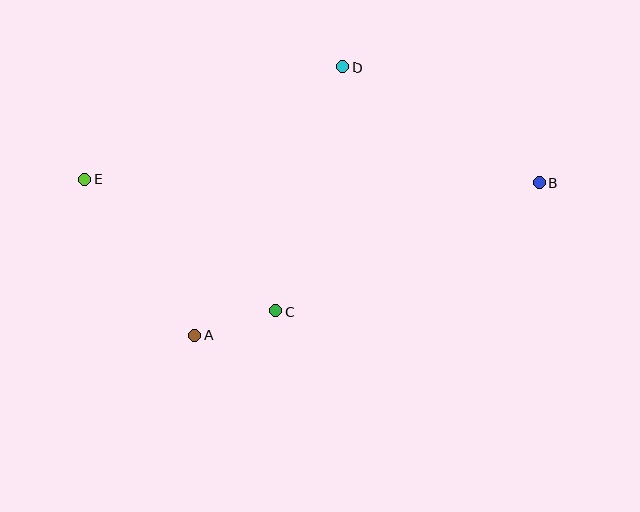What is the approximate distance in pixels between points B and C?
The distance between B and C is approximately 293 pixels.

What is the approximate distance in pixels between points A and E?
The distance between A and E is approximately 192 pixels.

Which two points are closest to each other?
Points A and C are closest to each other.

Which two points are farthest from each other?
Points B and E are farthest from each other.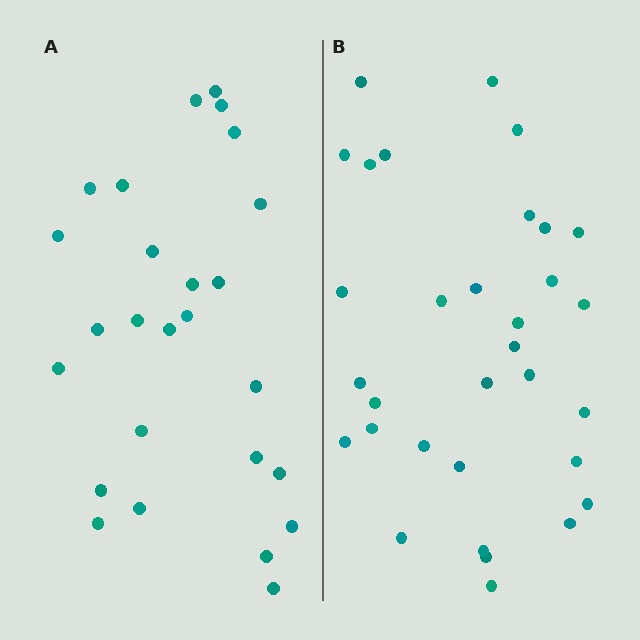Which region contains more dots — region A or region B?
Region B (the right region) has more dots.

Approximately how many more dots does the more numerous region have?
Region B has about 6 more dots than region A.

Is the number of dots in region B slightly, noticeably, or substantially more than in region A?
Region B has only slightly more — the two regions are fairly close. The ratio is roughly 1.2 to 1.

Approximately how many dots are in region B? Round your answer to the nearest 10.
About 30 dots. (The exact count is 32, which rounds to 30.)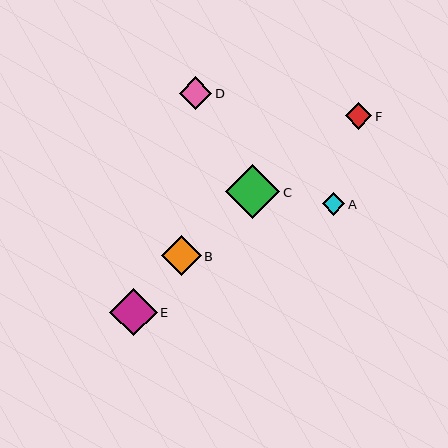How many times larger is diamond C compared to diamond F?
Diamond C is approximately 2.1 times the size of diamond F.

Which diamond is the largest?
Diamond C is the largest with a size of approximately 54 pixels.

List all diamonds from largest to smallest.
From largest to smallest: C, E, B, D, F, A.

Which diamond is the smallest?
Diamond A is the smallest with a size of approximately 23 pixels.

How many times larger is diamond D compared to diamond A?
Diamond D is approximately 1.4 times the size of diamond A.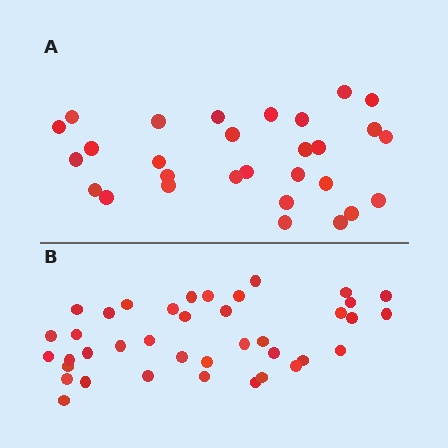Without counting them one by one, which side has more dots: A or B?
Region B (the bottom region) has more dots.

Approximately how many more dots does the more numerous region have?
Region B has roughly 10 or so more dots than region A.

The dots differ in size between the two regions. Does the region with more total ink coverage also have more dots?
No. Region A has more total ink coverage because its dots are larger, but region B actually contains more individual dots. Total area can be misleading — the number of items is what matters here.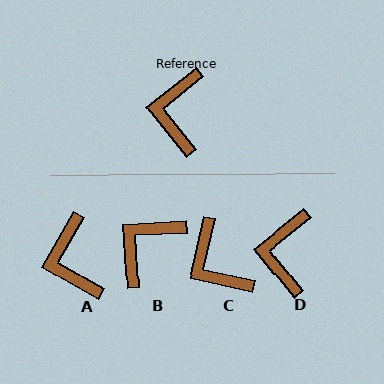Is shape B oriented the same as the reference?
No, it is off by about 36 degrees.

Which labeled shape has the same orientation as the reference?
D.